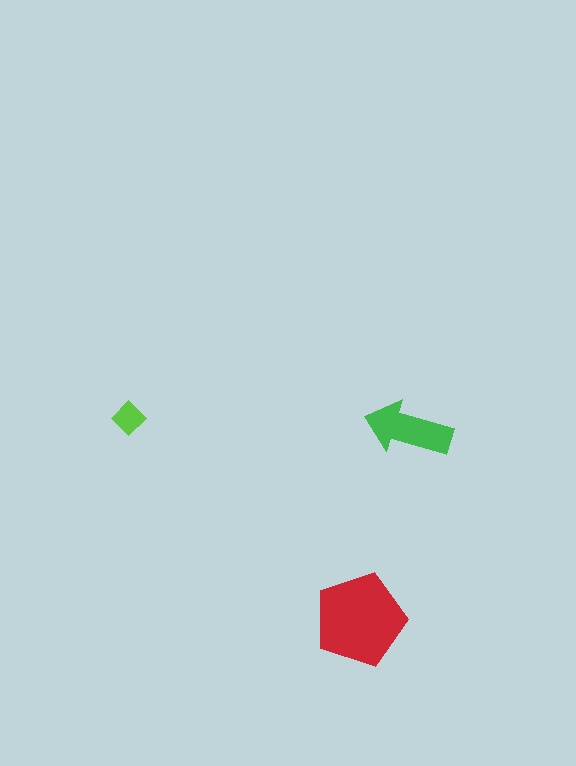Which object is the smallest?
The lime diamond.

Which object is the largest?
The red pentagon.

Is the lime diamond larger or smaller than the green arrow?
Smaller.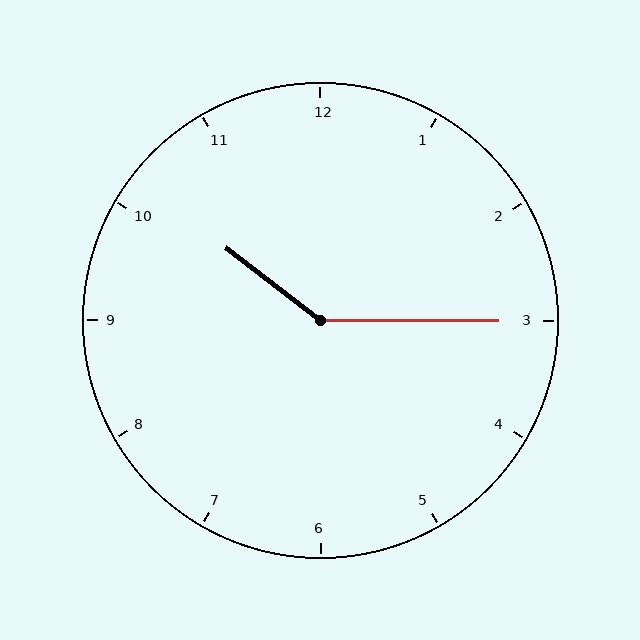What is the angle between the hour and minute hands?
Approximately 142 degrees.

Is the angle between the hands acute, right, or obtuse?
It is obtuse.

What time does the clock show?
10:15.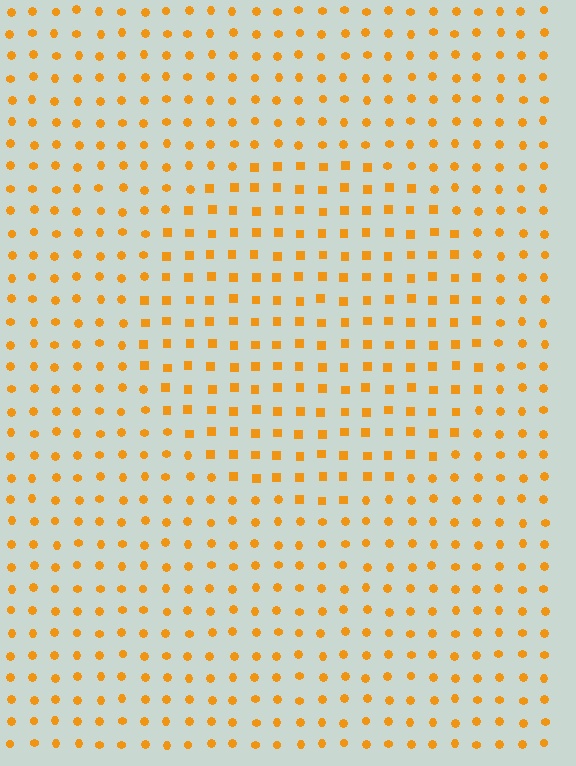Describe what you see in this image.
The image is filled with small orange elements arranged in a uniform grid. A circle-shaped region contains squares, while the surrounding area contains circles. The boundary is defined purely by the change in element shape.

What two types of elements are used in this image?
The image uses squares inside the circle region and circles outside it.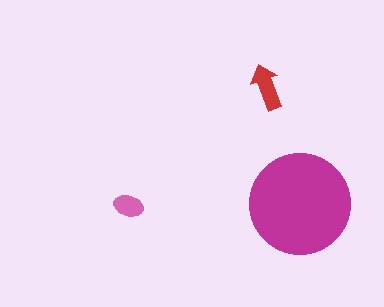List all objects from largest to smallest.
The magenta circle, the red arrow, the pink ellipse.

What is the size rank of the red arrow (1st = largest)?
2nd.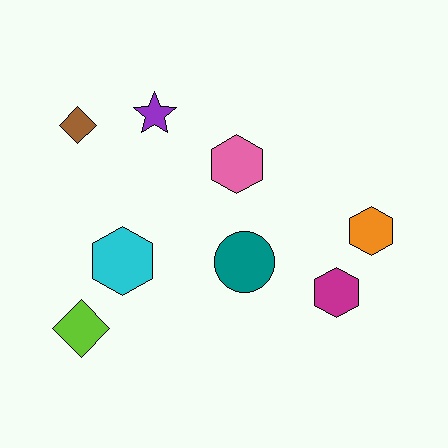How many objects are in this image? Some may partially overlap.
There are 8 objects.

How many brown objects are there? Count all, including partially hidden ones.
There is 1 brown object.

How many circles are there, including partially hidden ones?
There is 1 circle.